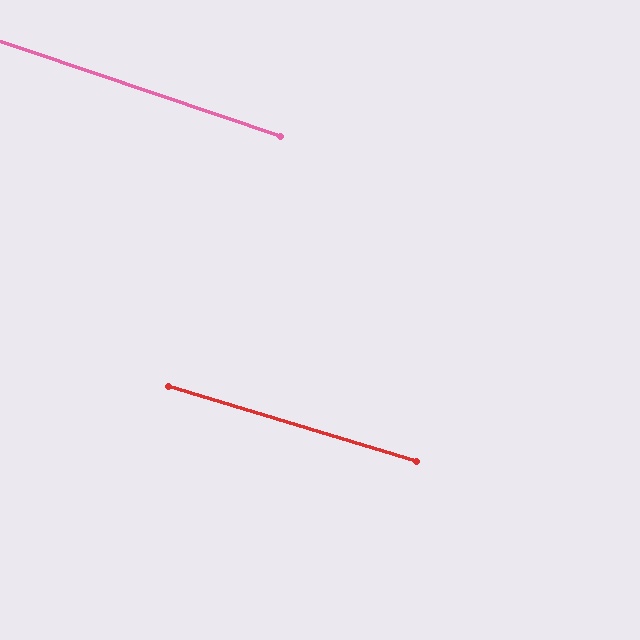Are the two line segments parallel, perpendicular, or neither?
Parallel — their directions differ by only 1.8°.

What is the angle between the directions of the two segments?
Approximately 2 degrees.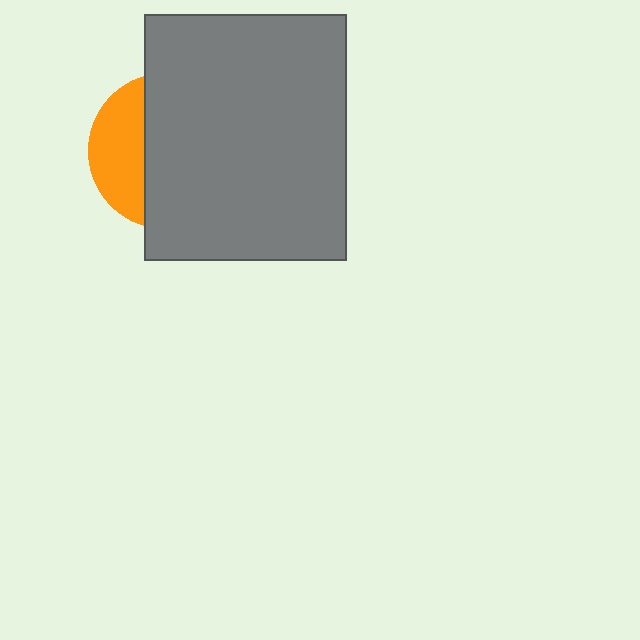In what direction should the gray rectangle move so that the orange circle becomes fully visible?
The gray rectangle should move right. That is the shortest direction to clear the overlap and leave the orange circle fully visible.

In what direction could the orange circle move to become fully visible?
The orange circle could move left. That would shift it out from behind the gray rectangle entirely.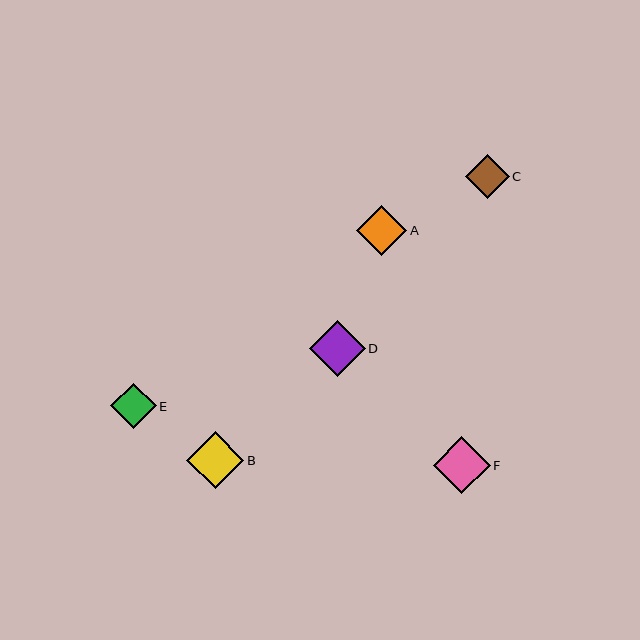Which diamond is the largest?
Diamond B is the largest with a size of approximately 57 pixels.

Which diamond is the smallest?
Diamond C is the smallest with a size of approximately 43 pixels.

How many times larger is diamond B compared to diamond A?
Diamond B is approximately 1.1 times the size of diamond A.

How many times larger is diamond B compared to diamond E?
Diamond B is approximately 1.2 times the size of diamond E.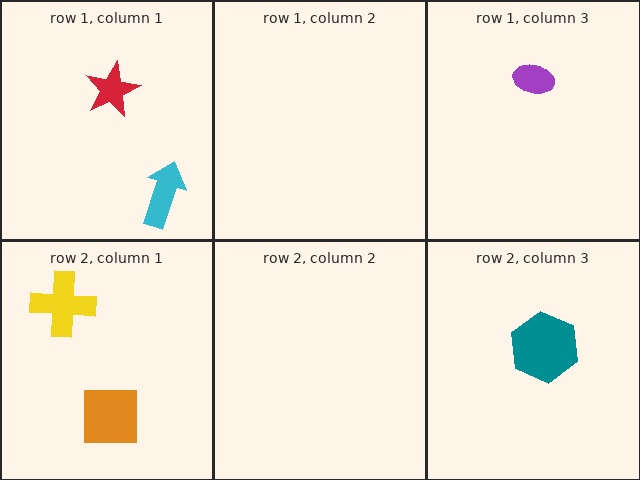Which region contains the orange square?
The row 2, column 1 region.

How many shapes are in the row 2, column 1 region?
2.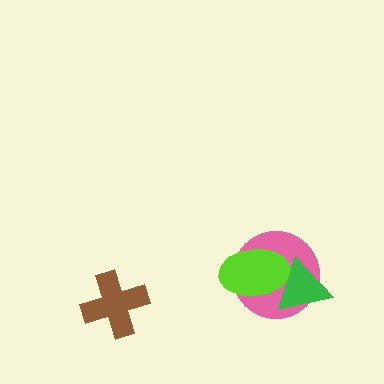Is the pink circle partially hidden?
Yes, it is partially covered by another shape.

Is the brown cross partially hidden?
No, no other shape covers it.